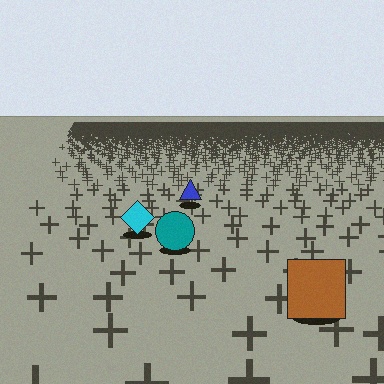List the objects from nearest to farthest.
From nearest to farthest: the brown square, the teal circle, the cyan diamond, the blue triangle.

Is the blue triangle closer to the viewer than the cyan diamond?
No. The cyan diamond is closer — you can tell from the texture gradient: the ground texture is coarser near it.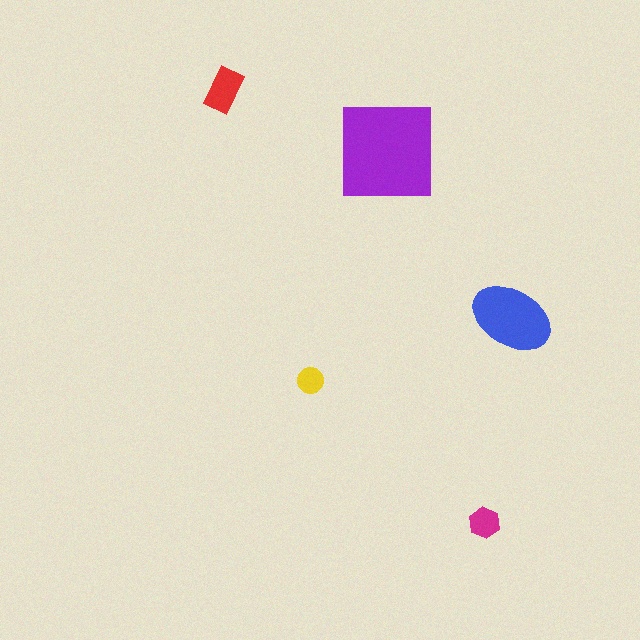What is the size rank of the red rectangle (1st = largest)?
3rd.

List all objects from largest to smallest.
The purple square, the blue ellipse, the red rectangle, the magenta hexagon, the yellow circle.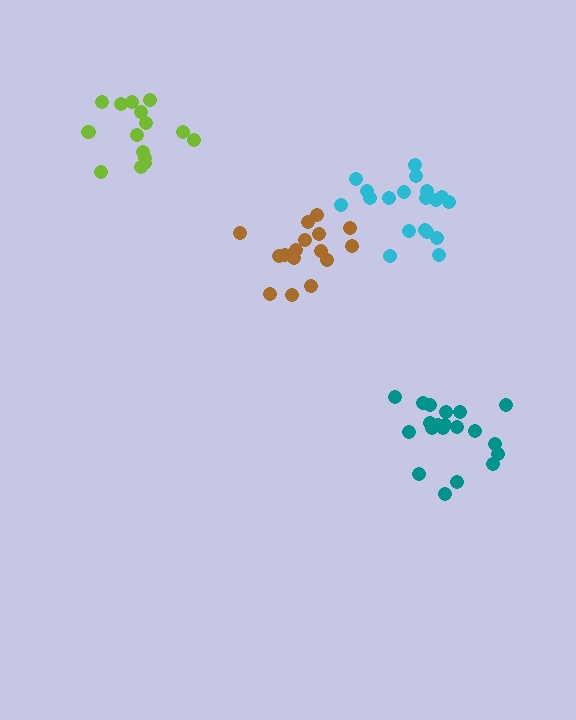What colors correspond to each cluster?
The clusters are colored: teal, lime, cyan, brown.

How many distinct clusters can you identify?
There are 4 distinct clusters.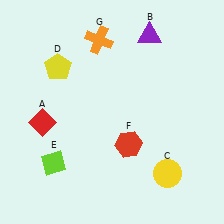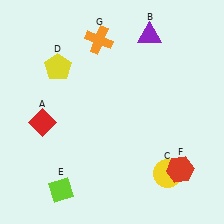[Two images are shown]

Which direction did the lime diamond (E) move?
The lime diamond (E) moved down.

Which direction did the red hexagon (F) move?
The red hexagon (F) moved right.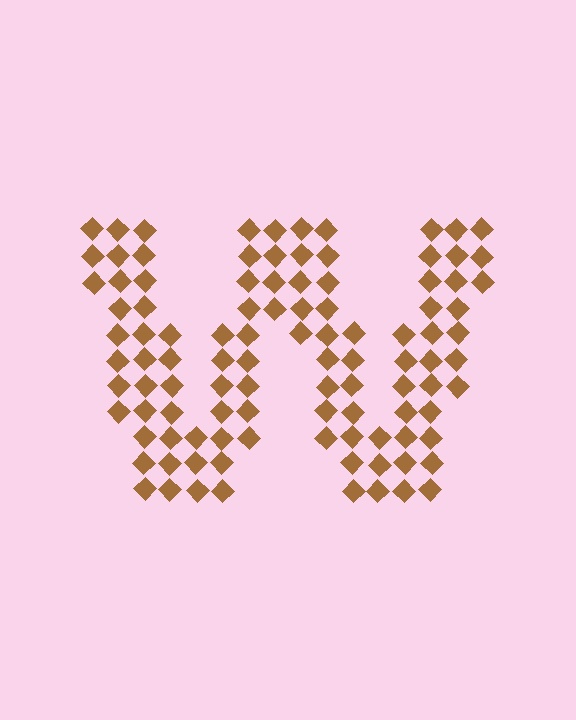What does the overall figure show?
The overall figure shows the letter W.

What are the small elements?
The small elements are diamonds.